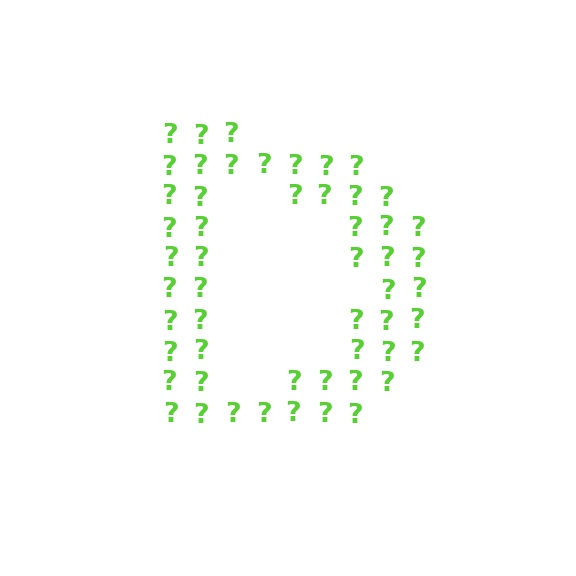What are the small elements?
The small elements are question marks.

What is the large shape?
The large shape is the letter D.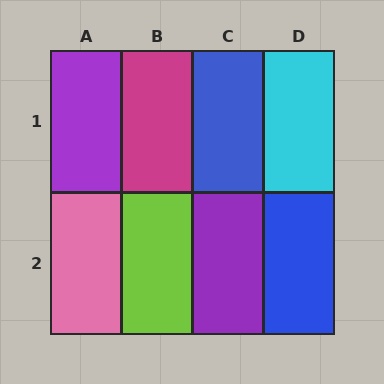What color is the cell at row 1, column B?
Magenta.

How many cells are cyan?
1 cell is cyan.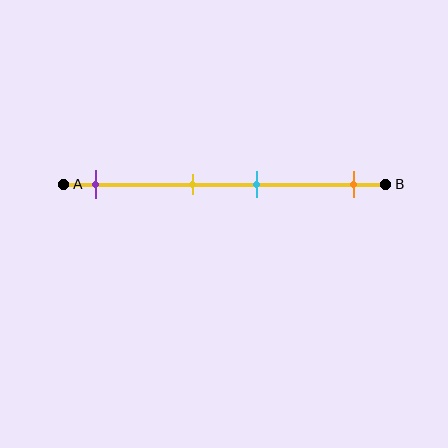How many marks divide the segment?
There are 4 marks dividing the segment.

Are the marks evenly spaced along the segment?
No, the marks are not evenly spaced.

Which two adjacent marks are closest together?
The yellow and cyan marks are the closest adjacent pair.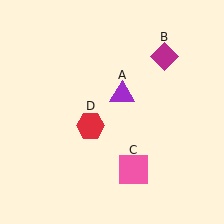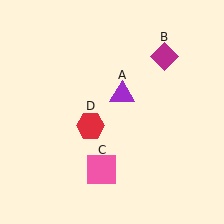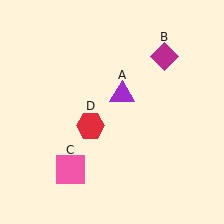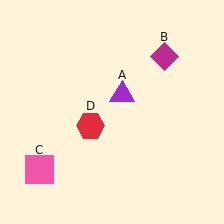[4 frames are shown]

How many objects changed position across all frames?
1 object changed position: pink square (object C).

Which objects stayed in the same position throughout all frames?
Purple triangle (object A) and magenta diamond (object B) and red hexagon (object D) remained stationary.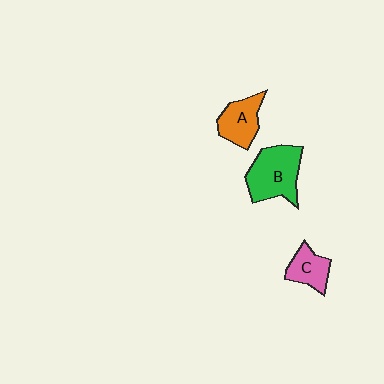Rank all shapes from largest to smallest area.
From largest to smallest: B (green), A (orange), C (pink).